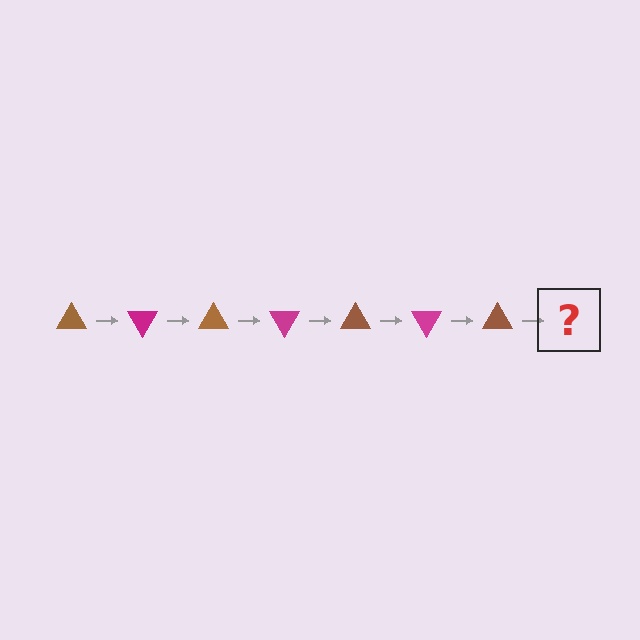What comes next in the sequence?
The next element should be a magenta triangle, rotated 420 degrees from the start.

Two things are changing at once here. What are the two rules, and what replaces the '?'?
The two rules are that it rotates 60 degrees each step and the color cycles through brown and magenta. The '?' should be a magenta triangle, rotated 420 degrees from the start.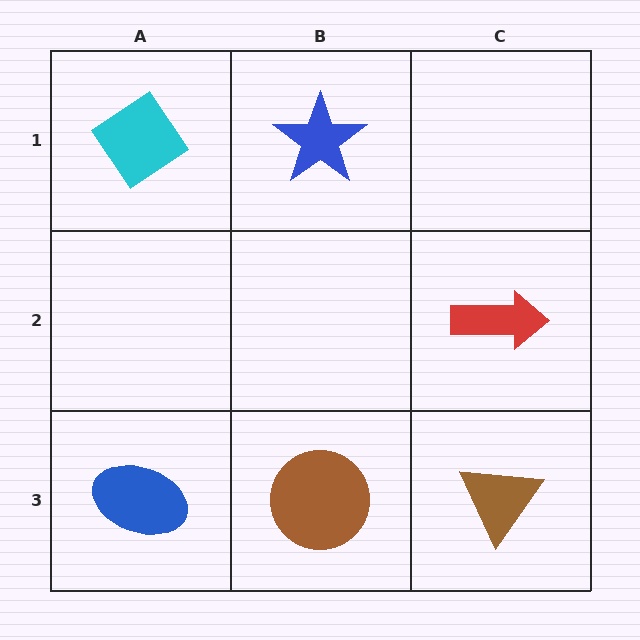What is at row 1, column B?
A blue star.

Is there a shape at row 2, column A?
No, that cell is empty.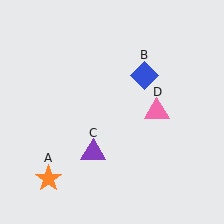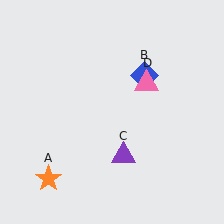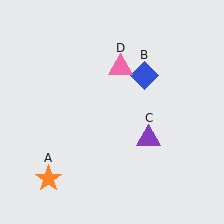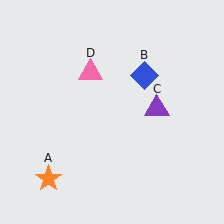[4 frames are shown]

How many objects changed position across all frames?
2 objects changed position: purple triangle (object C), pink triangle (object D).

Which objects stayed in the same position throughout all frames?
Orange star (object A) and blue diamond (object B) remained stationary.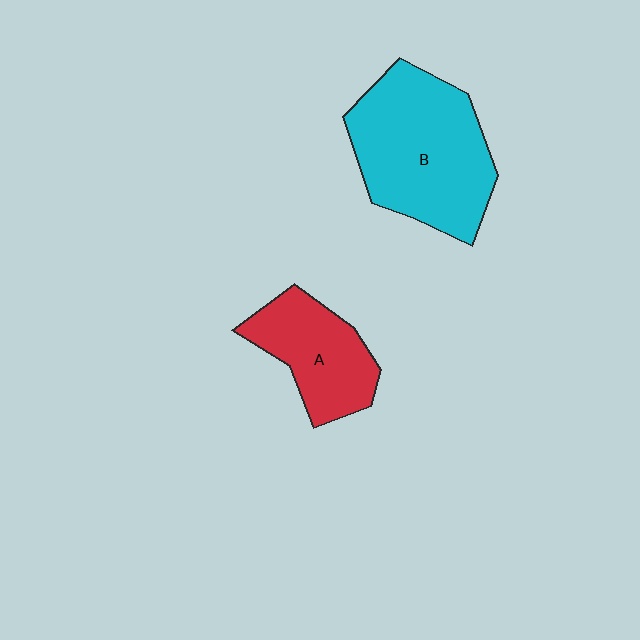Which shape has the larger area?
Shape B (cyan).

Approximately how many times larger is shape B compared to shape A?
Approximately 1.7 times.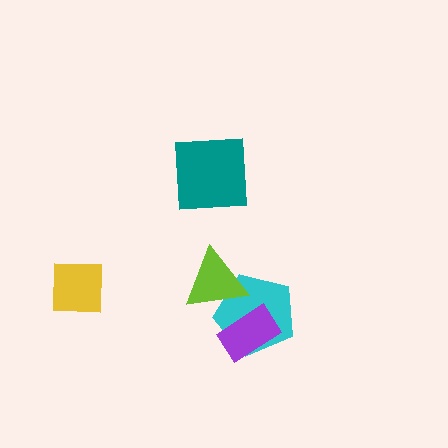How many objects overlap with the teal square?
0 objects overlap with the teal square.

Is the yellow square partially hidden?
No, no other shape covers it.